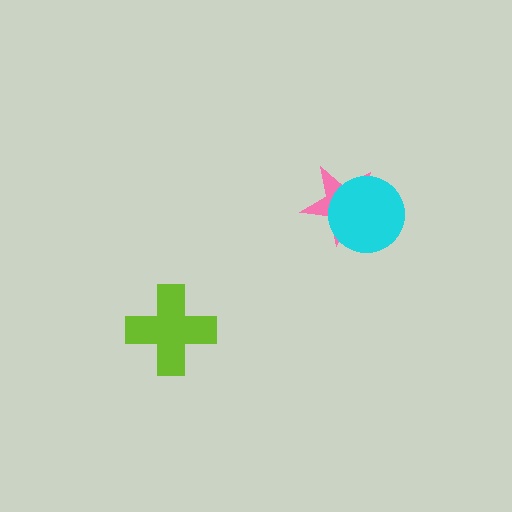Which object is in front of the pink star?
The cyan circle is in front of the pink star.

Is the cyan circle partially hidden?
No, no other shape covers it.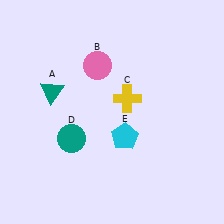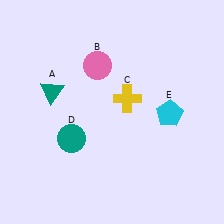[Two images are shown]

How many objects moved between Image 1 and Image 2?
1 object moved between the two images.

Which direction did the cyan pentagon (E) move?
The cyan pentagon (E) moved right.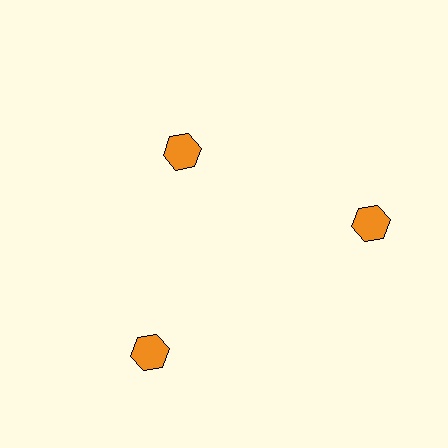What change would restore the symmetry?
The symmetry would be restored by moving it outward, back onto the ring so that all 3 hexagons sit at equal angles and equal distance from the center.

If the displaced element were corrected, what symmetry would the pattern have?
It would have 3-fold rotational symmetry — the pattern would map onto itself every 120 degrees.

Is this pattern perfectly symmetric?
No. The 3 orange hexagons are arranged in a ring, but one element near the 11 o'clock position is pulled inward toward the center, breaking the 3-fold rotational symmetry.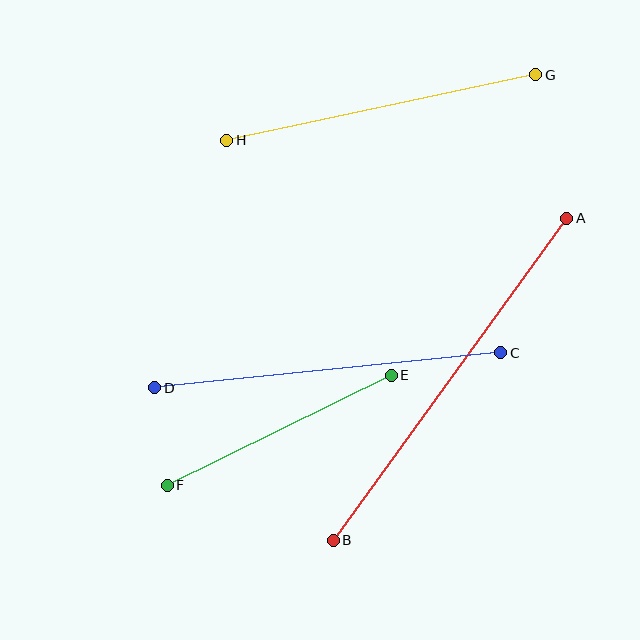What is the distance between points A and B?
The distance is approximately 397 pixels.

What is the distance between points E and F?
The distance is approximately 250 pixels.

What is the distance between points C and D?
The distance is approximately 348 pixels.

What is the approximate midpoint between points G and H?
The midpoint is at approximately (381, 108) pixels.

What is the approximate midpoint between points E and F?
The midpoint is at approximately (279, 430) pixels.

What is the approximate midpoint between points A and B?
The midpoint is at approximately (450, 379) pixels.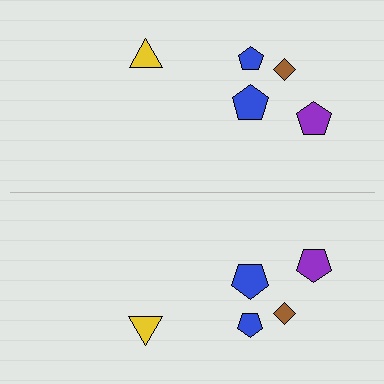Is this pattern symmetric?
Yes, this pattern has bilateral (reflection) symmetry.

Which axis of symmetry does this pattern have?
The pattern has a horizontal axis of symmetry running through the center of the image.